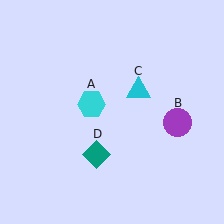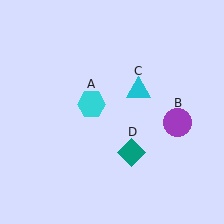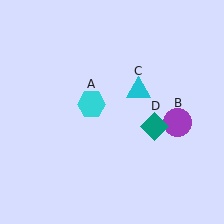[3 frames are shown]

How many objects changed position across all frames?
1 object changed position: teal diamond (object D).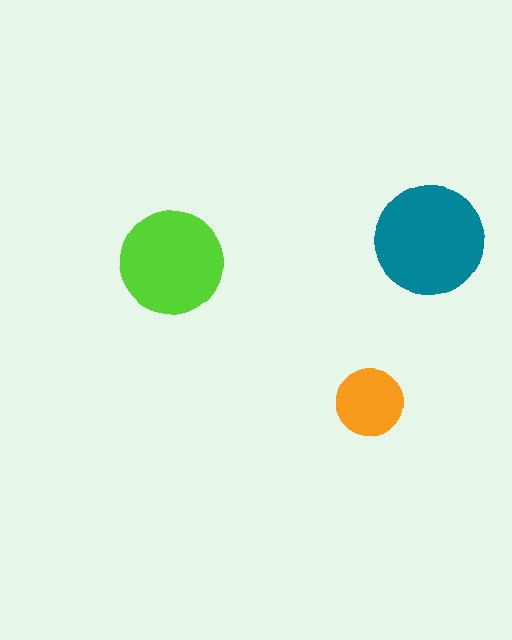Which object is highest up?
The teal circle is topmost.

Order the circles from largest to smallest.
the teal one, the lime one, the orange one.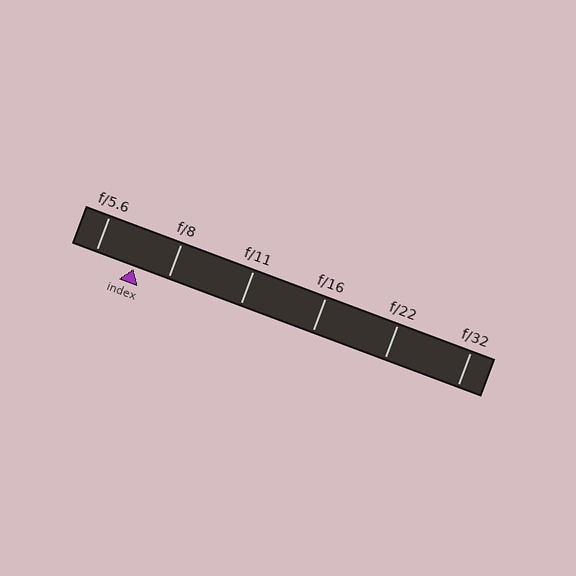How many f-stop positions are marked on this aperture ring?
There are 6 f-stop positions marked.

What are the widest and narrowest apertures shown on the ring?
The widest aperture shown is f/5.6 and the narrowest is f/32.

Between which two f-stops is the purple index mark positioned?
The index mark is between f/5.6 and f/8.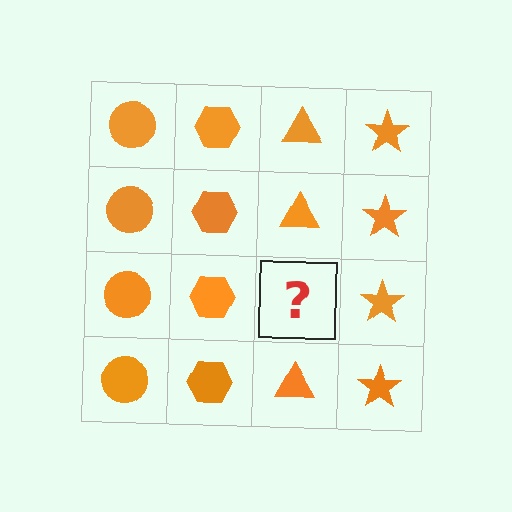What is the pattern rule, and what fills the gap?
The rule is that each column has a consistent shape. The gap should be filled with an orange triangle.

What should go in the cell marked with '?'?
The missing cell should contain an orange triangle.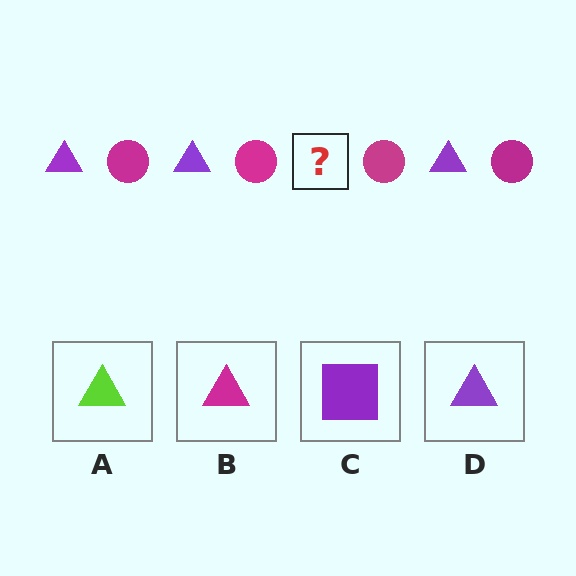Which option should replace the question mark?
Option D.